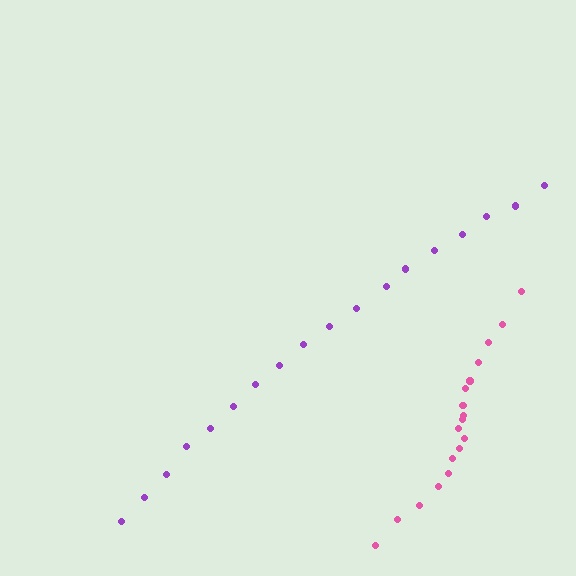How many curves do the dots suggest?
There are 2 distinct paths.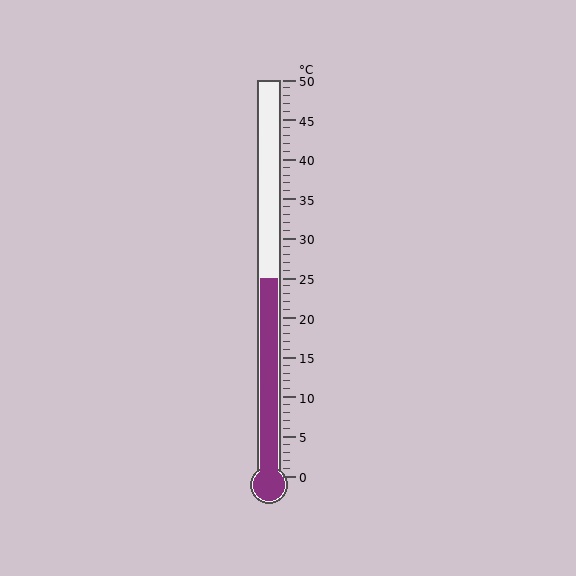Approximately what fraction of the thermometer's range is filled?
The thermometer is filled to approximately 50% of its range.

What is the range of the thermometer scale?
The thermometer scale ranges from 0°C to 50°C.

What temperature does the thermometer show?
The thermometer shows approximately 25°C.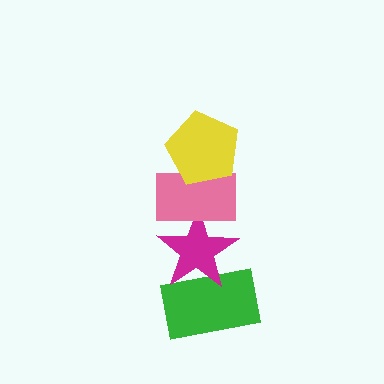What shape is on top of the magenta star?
The pink rectangle is on top of the magenta star.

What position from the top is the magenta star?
The magenta star is 3rd from the top.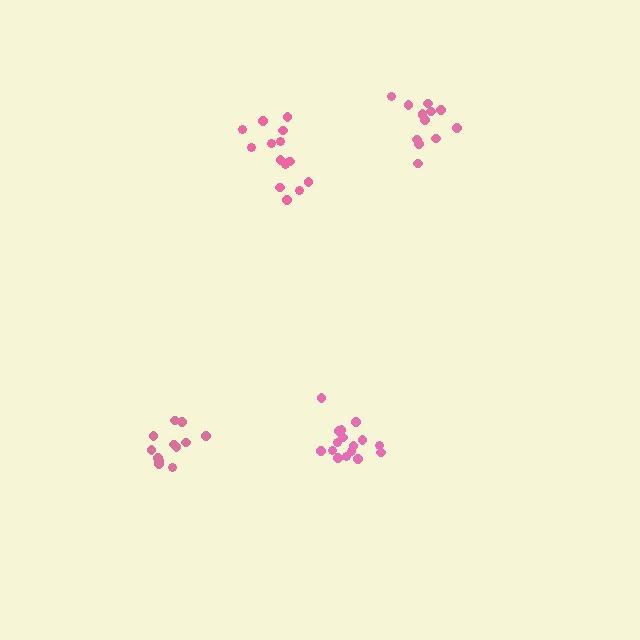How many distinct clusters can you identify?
There are 4 distinct clusters.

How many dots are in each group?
Group 1: 15 dots, Group 2: 16 dots, Group 3: 13 dots, Group 4: 12 dots (56 total).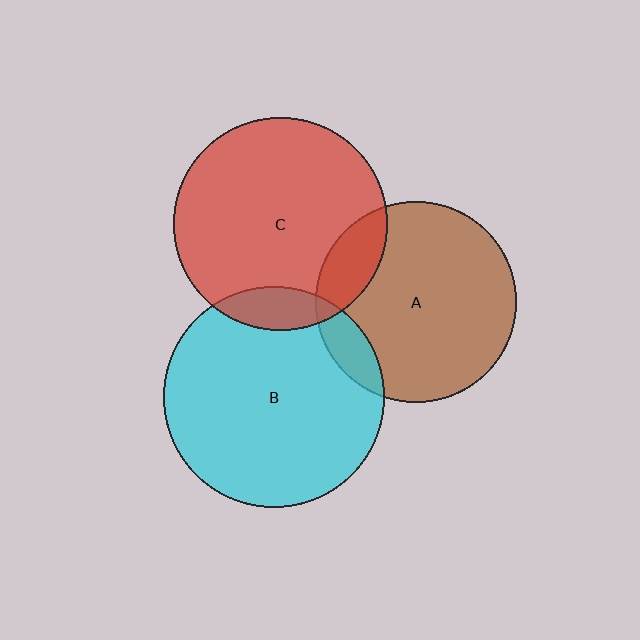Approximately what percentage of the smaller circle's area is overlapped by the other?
Approximately 10%.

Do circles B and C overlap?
Yes.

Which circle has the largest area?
Circle B (cyan).